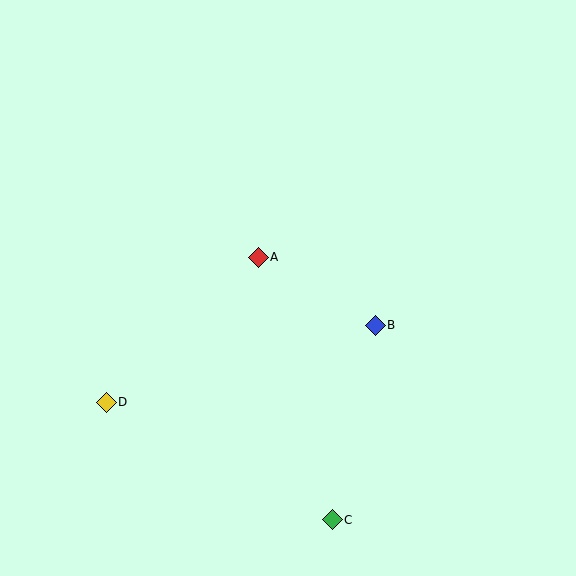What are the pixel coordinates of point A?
Point A is at (258, 257).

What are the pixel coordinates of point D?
Point D is at (106, 402).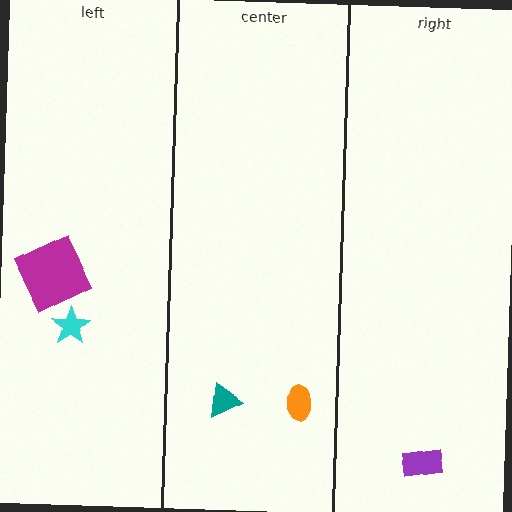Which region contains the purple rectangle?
The right region.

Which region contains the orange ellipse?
The center region.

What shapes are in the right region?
The purple rectangle.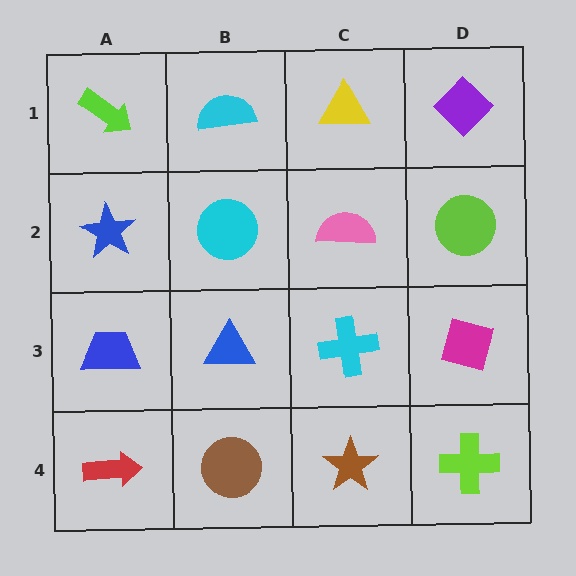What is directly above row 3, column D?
A lime circle.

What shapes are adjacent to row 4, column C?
A cyan cross (row 3, column C), a brown circle (row 4, column B), a lime cross (row 4, column D).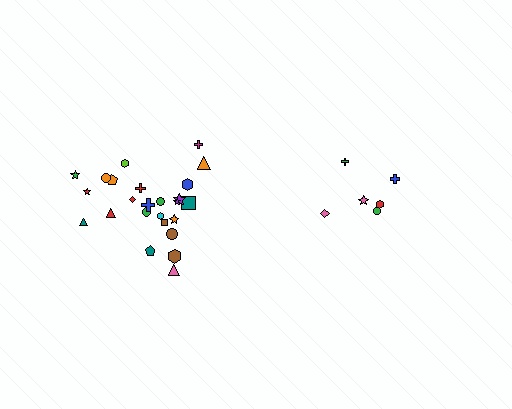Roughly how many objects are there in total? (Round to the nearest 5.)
Roughly 30 objects in total.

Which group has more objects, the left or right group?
The left group.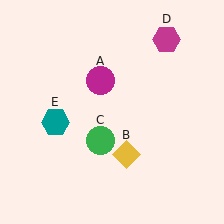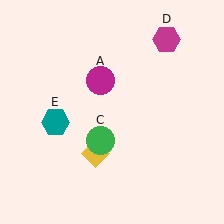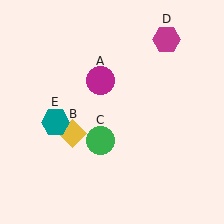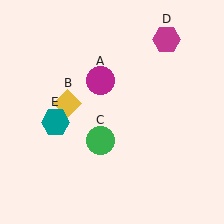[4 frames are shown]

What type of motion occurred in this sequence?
The yellow diamond (object B) rotated clockwise around the center of the scene.